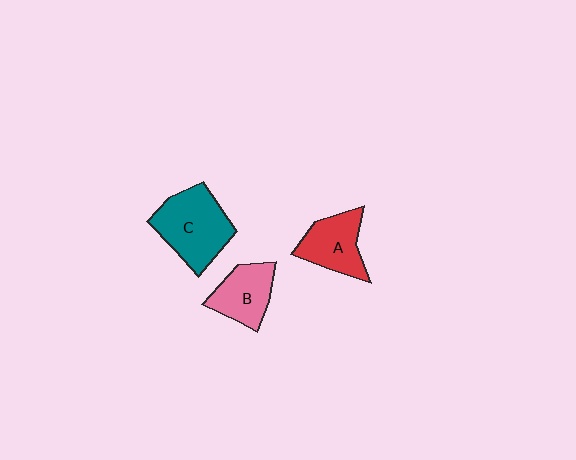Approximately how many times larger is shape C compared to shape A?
Approximately 1.4 times.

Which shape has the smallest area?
Shape B (pink).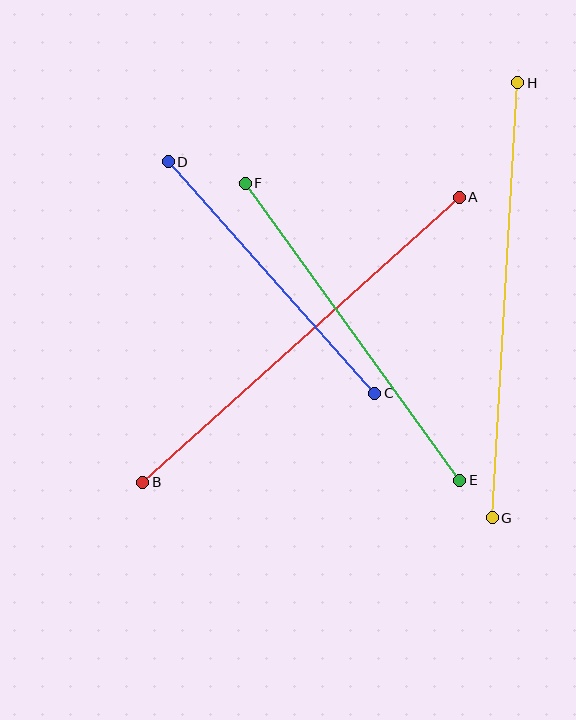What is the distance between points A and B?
The distance is approximately 426 pixels.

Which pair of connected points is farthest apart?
Points G and H are farthest apart.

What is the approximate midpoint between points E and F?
The midpoint is at approximately (352, 332) pixels.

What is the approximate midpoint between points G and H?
The midpoint is at approximately (505, 300) pixels.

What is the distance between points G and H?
The distance is approximately 436 pixels.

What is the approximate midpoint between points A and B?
The midpoint is at approximately (301, 340) pixels.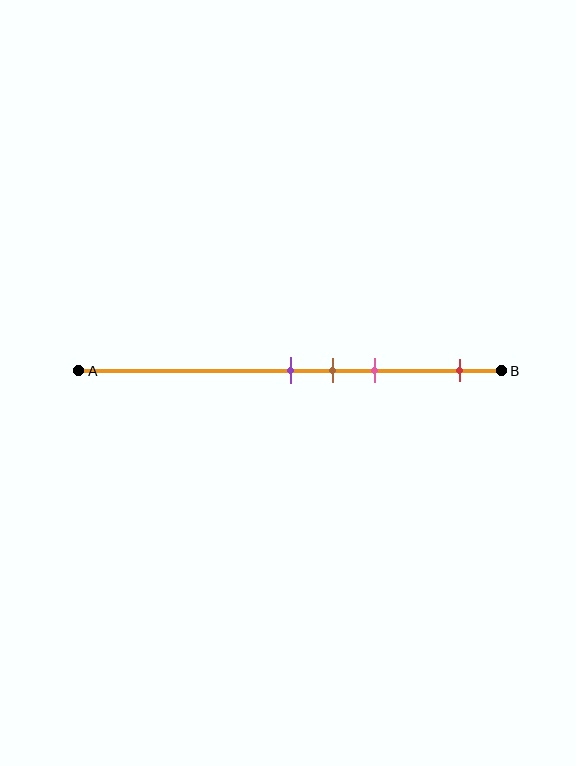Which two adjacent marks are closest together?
The purple and brown marks are the closest adjacent pair.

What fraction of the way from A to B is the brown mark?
The brown mark is approximately 60% (0.6) of the way from A to B.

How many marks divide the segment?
There are 4 marks dividing the segment.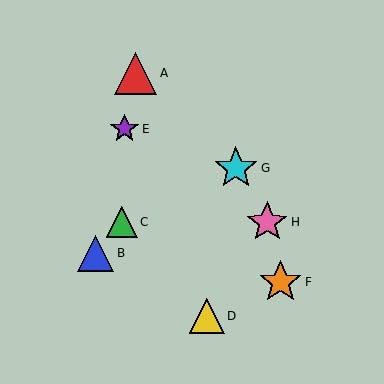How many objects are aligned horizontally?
2 objects (C, H) are aligned horizontally.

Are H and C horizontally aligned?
Yes, both are at y≈222.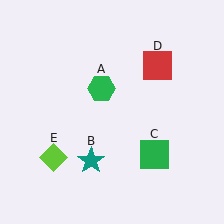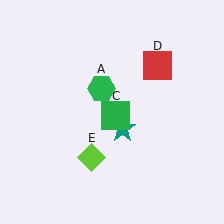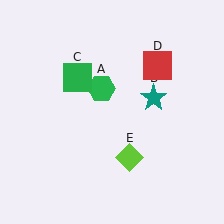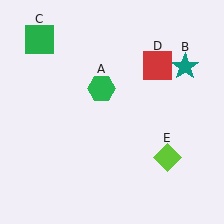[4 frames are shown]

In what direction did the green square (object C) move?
The green square (object C) moved up and to the left.